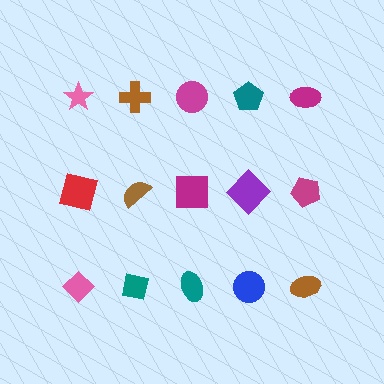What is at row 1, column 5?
A magenta ellipse.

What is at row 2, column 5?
A magenta pentagon.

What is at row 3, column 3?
A teal ellipse.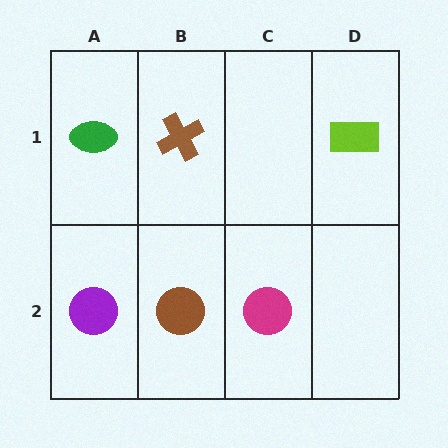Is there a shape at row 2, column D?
No, that cell is empty.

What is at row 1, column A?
A green ellipse.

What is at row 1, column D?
A lime rectangle.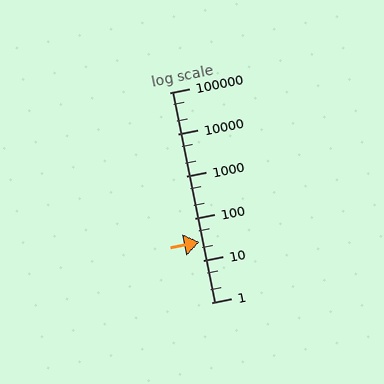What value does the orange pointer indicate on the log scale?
The pointer indicates approximately 28.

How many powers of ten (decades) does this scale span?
The scale spans 5 decades, from 1 to 100000.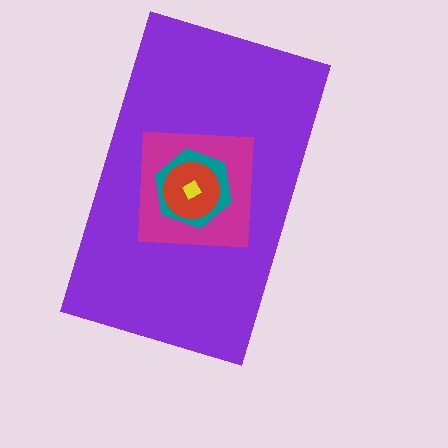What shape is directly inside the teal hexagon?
The red circle.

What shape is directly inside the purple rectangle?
The magenta square.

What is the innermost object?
The yellow square.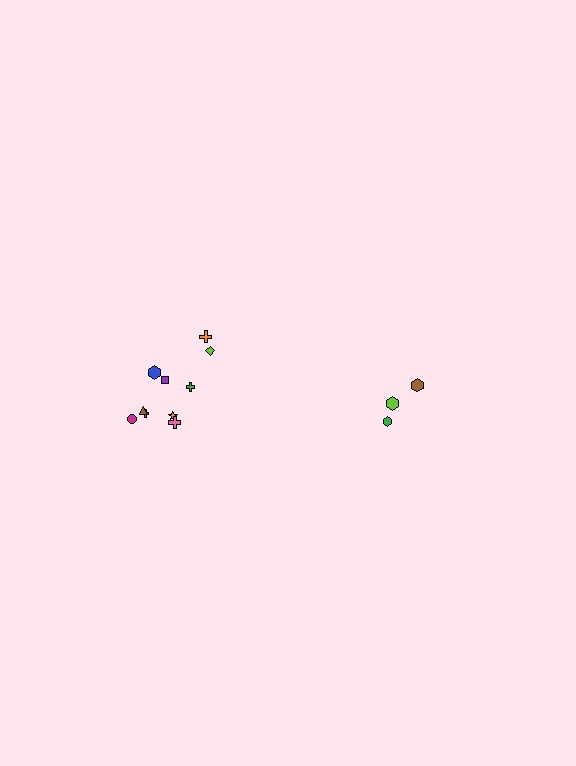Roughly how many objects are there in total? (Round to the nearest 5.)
Roughly 15 objects in total.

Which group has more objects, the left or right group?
The left group.